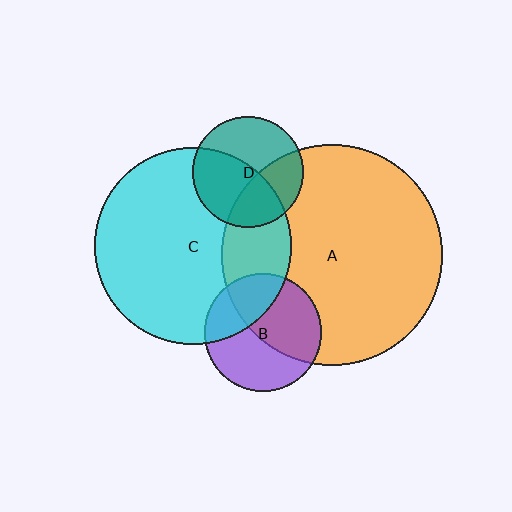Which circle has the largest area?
Circle A (orange).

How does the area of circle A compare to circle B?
Approximately 3.5 times.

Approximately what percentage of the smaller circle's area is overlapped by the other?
Approximately 25%.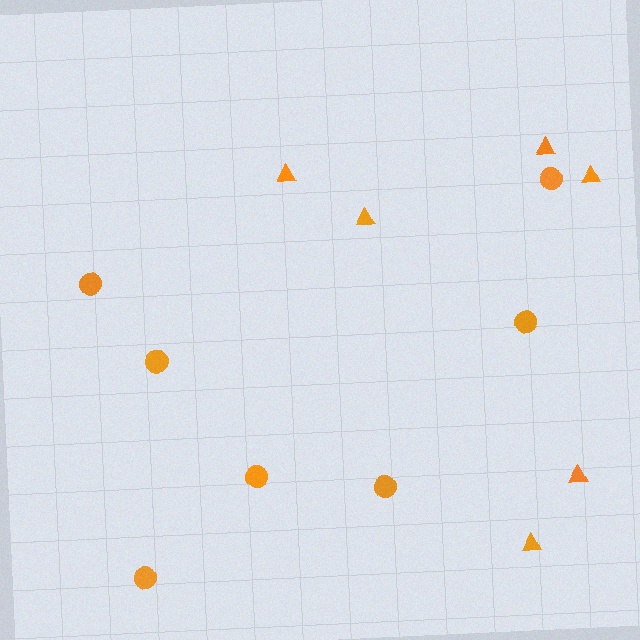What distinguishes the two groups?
There are 2 groups: one group of triangles (6) and one group of circles (7).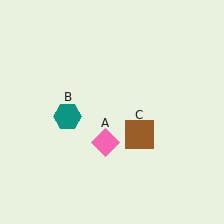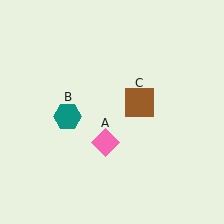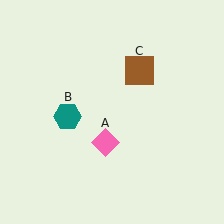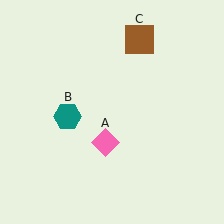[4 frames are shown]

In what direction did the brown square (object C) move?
The brown square (object C) moved up.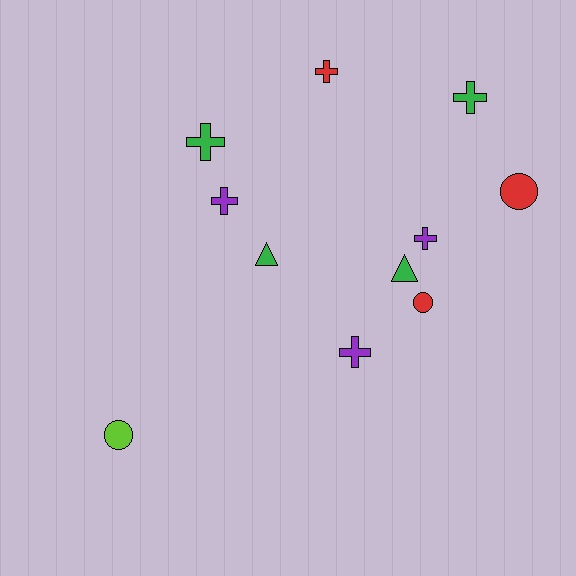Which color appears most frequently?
Green, with 4 objects.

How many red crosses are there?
There is 1 red cross.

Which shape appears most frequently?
Cross, with 6 objects.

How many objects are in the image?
There are 11 objects.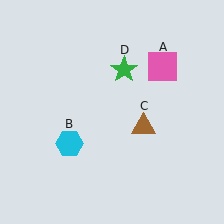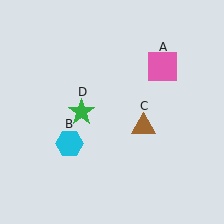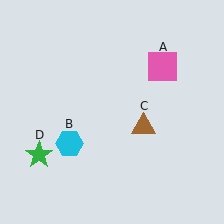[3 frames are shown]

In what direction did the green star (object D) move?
The green star (object D) moved down and to the left.